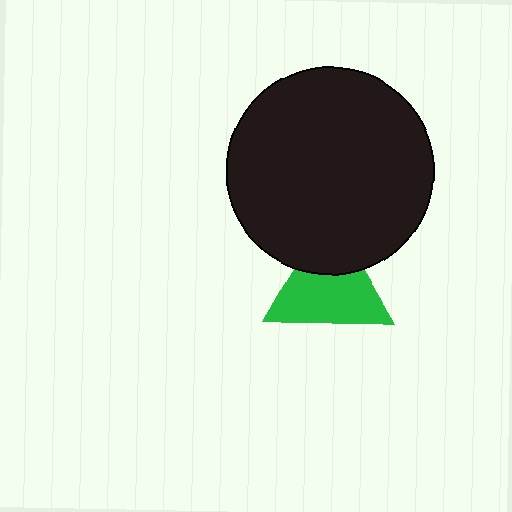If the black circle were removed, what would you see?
You would see the complete green triangle.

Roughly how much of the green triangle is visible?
Most of it is visible (roughly 68%).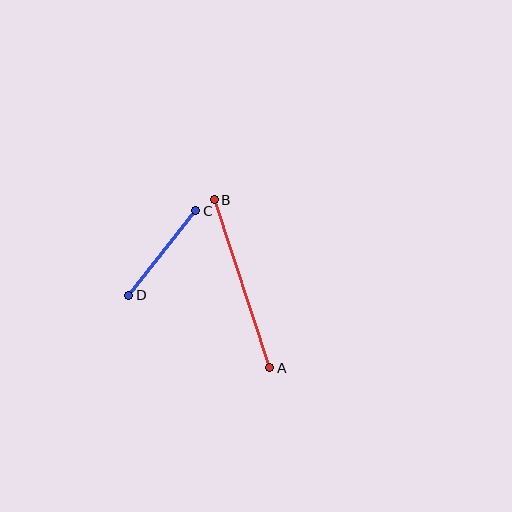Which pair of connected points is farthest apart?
Points A and B are farthest apart.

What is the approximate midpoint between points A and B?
The midpoint is at approximately (242, 284) pixels.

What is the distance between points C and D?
The distance is approximately 107 pixels.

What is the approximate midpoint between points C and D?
The midpoint is at approximately (162, 253) pixels.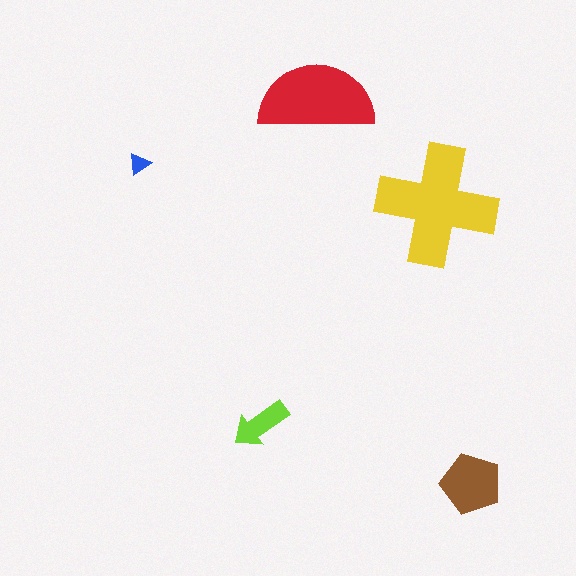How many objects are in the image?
There are 5 objects in the image.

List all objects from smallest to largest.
The blue triangle, the lime arrow, the brown pentagon, the red semicircle, the yellow cross.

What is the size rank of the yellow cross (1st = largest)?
1st.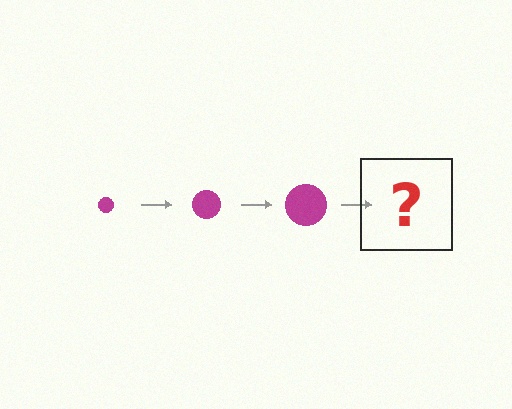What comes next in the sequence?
The next element should be a magenta circle, larger than the previous one.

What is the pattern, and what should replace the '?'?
The pattern is that the circle gets progressively larger each step. The '?' should be a magenta circle, larger than the previous one.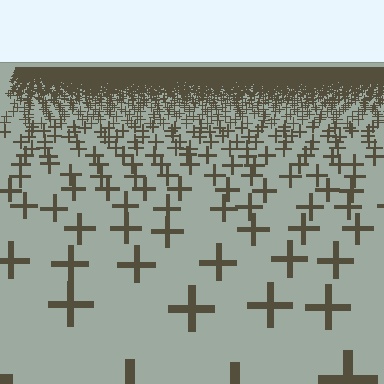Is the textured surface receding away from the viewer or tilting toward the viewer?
The surface is receding away from the viewer. Texture elements get smaller and denser toward the top.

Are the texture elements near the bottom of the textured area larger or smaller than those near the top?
Larger. Near the bottom, elements are closer to the viewer and appear at a bigger on-screen size.